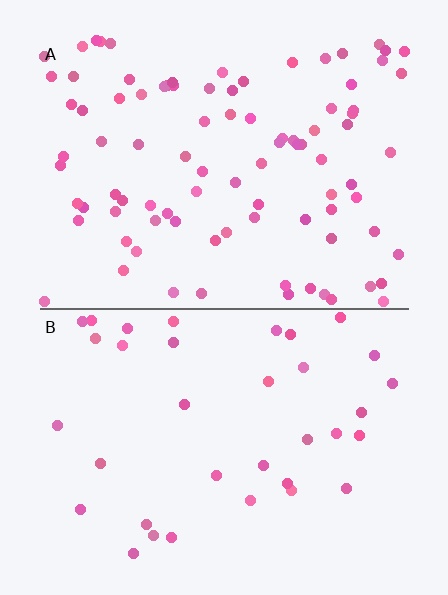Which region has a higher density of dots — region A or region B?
A (the top).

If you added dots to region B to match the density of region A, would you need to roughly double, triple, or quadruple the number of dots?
Approximately triple.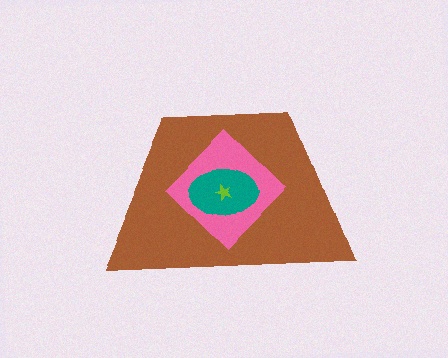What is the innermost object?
The lime star.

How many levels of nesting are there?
4.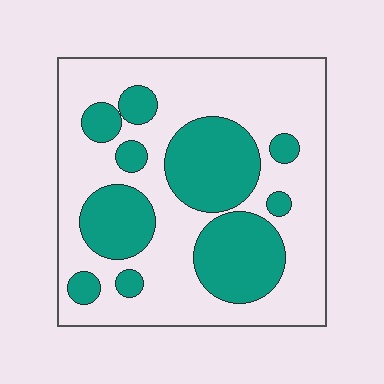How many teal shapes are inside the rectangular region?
10.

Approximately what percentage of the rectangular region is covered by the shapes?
Approximately 35%.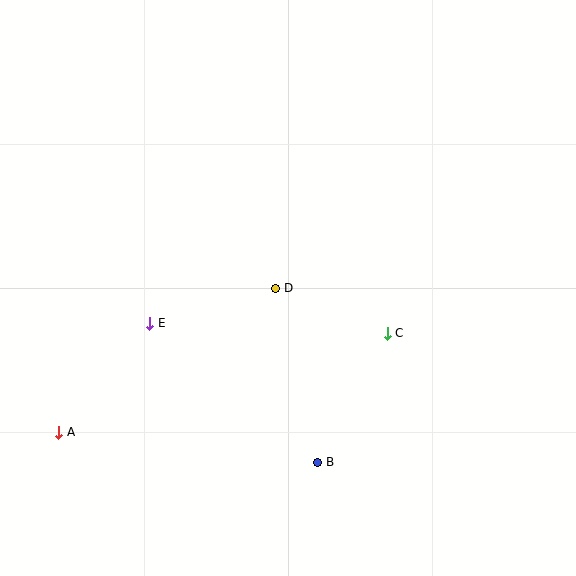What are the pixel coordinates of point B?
Point B is at (318, 462).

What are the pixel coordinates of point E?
Point E is at (150, 323).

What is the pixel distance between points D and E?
The distance between D and E is 131 pixels.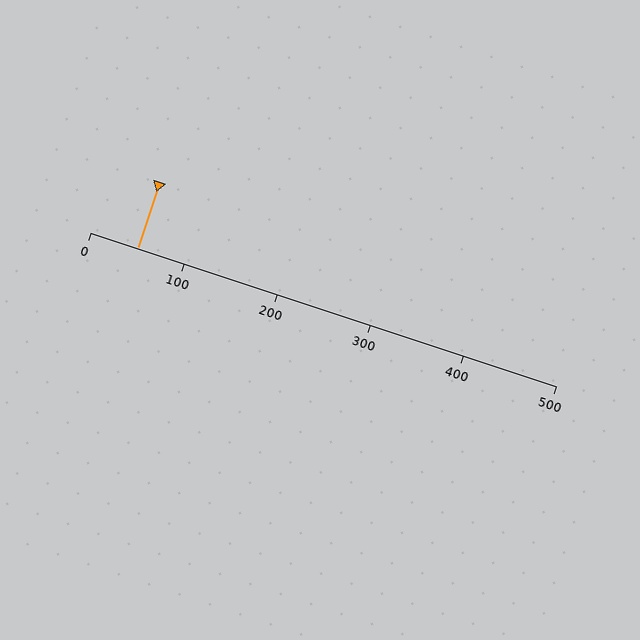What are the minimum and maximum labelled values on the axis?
The axis runs from 0 to 500.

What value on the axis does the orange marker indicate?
The marker indicates approximately 50.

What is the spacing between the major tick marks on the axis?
The major ticks are spaced 100 apart.